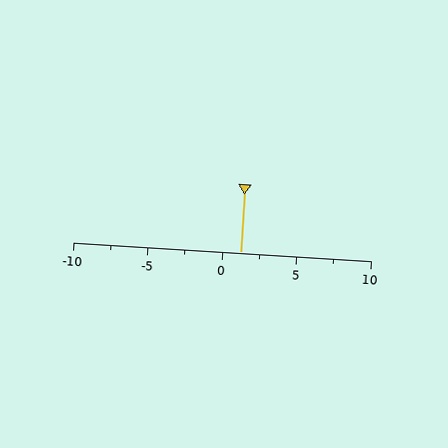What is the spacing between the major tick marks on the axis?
The major ticks are spaced 5 apart.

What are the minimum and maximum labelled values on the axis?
The axis runs from -10 to 10.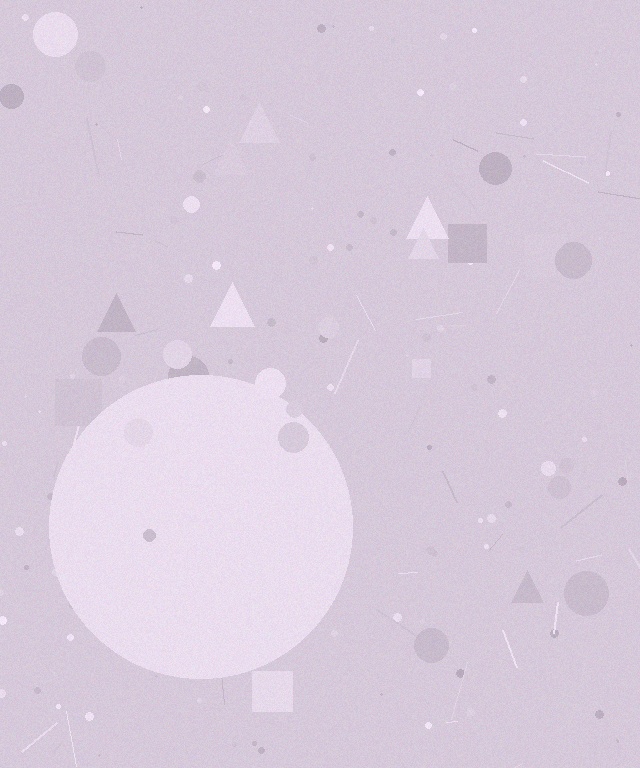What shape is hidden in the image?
A circle is hidden in the image.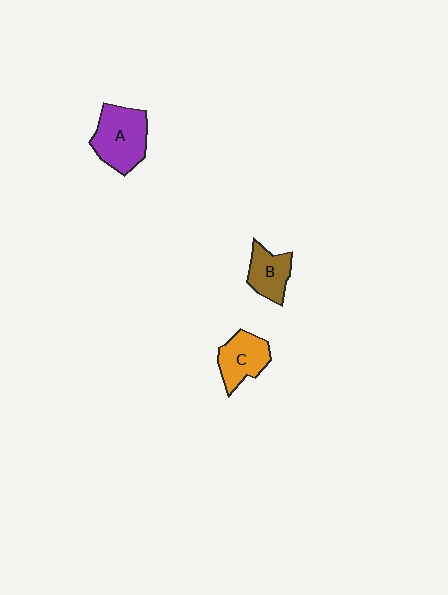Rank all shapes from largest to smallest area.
From largest to smallest: A (purple), C (orange), B (brown).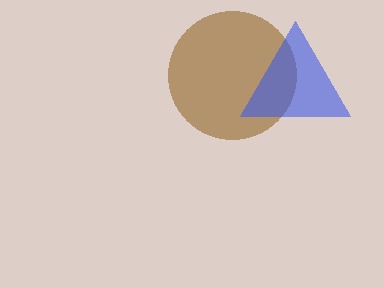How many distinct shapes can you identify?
There are 2 distinct shapes: a brown circle, a blue triangle.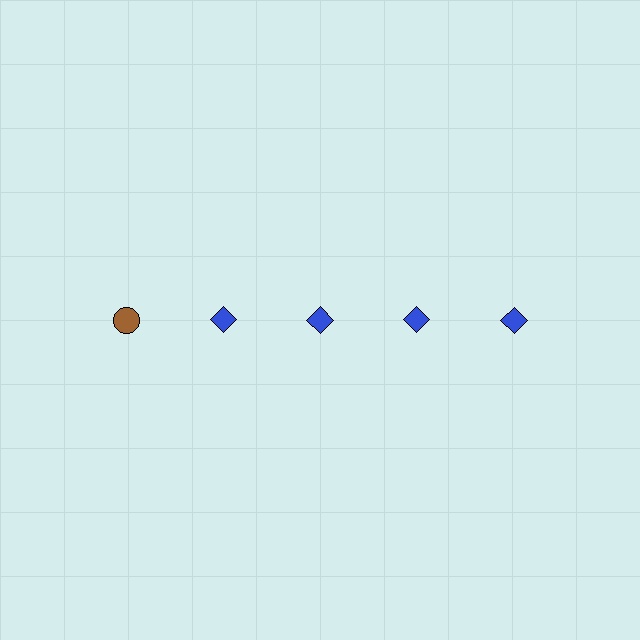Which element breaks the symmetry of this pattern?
The brown circle in the top row, leftmost column breaks the symmetry. All other shapes are blue diamonds.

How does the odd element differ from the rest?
It differs in both color (brown instead of blue) and shape (circle instead of diamond).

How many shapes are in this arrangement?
There are 5 shapes arranged in a grid pattern.